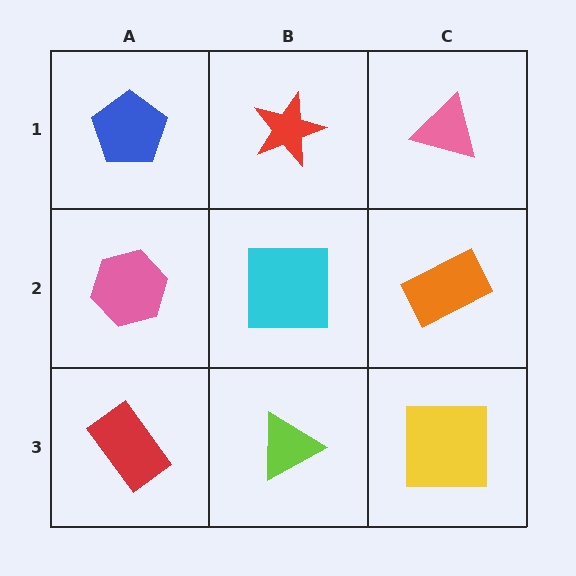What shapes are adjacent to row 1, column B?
A cyan square (row 2, column B), a blue pentagon (row 1, column A), a pink triangle (row 1, column C).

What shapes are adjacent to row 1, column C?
An orange rectangle (row 2, column C), a red star (row 1, column B).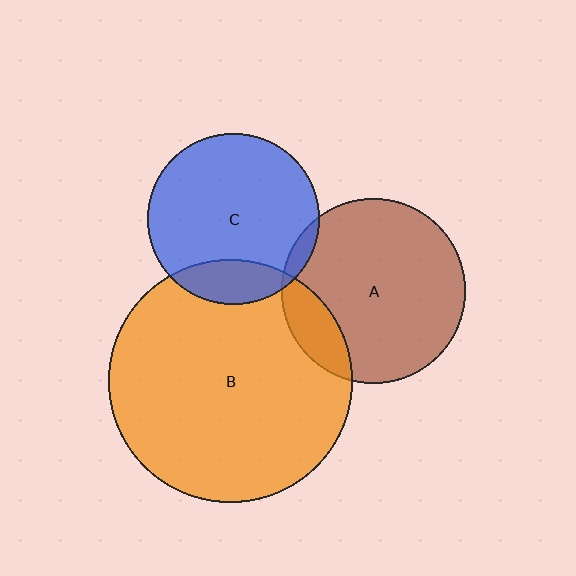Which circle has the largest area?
Circle B (orange).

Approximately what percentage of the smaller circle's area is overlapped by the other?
Approximately 15%.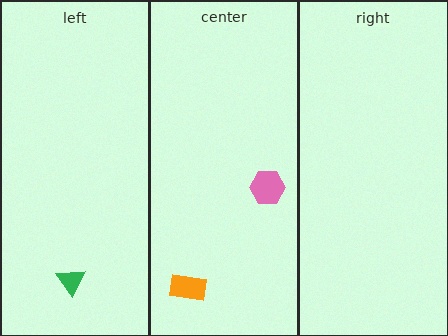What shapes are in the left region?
The green triangle.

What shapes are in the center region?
The pink hexagon, the orange rectangle.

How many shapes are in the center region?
2.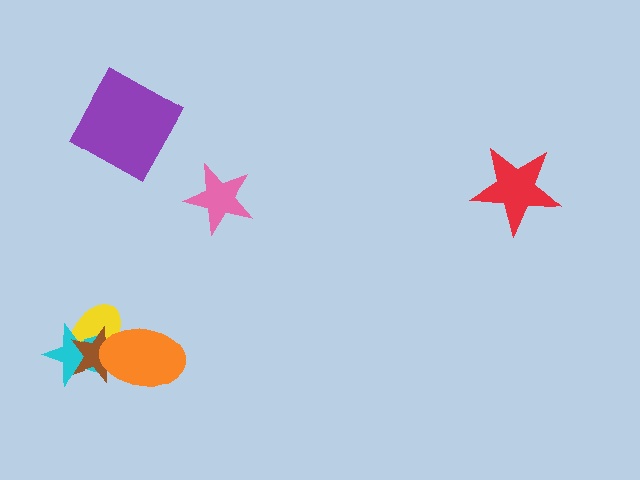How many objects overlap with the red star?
0 objects overlap with the red star.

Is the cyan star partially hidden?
Yes, it is partially covered by another shape.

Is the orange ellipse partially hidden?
No, no other shape covers it.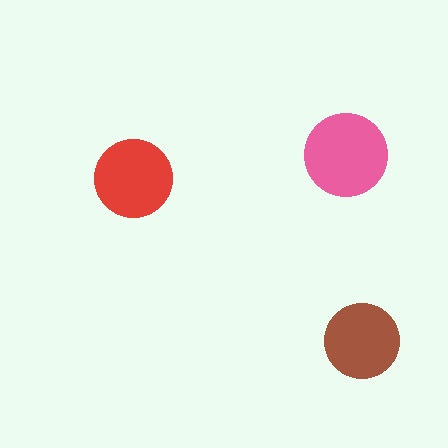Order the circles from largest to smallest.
the pink one, the red one, the brown one.